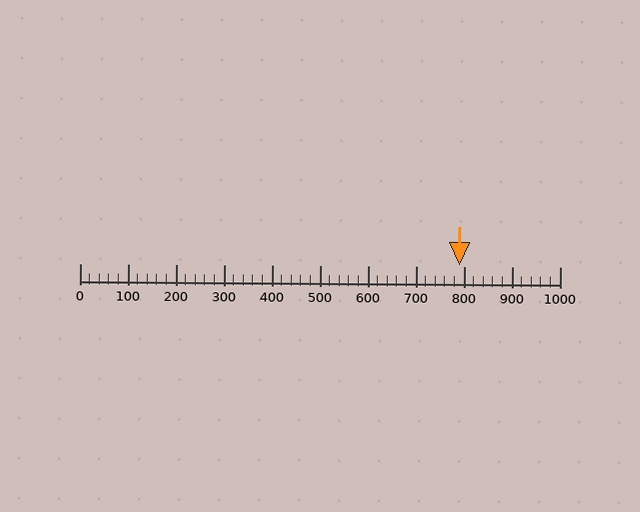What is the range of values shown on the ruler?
The ruler shows values from 0 to 1000.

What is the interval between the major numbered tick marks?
The major tick marks are spaced 100 units apart.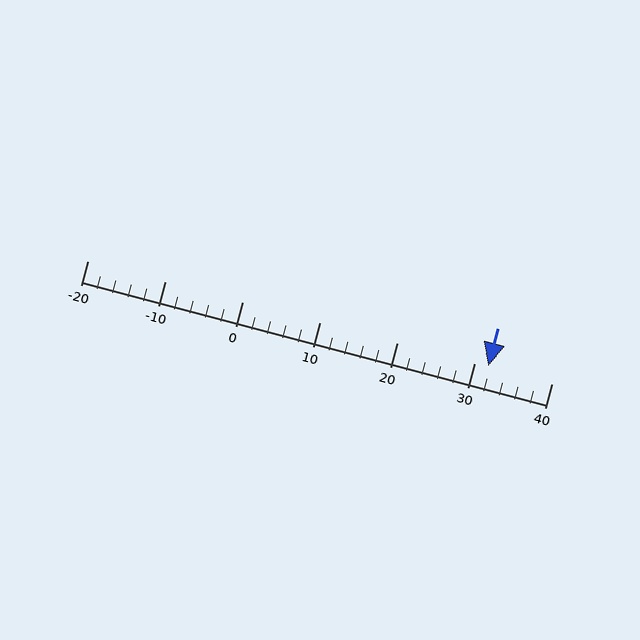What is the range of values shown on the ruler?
The ruler shows values from -20 to 40.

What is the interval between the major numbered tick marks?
The major tick marks are spaced 10 units apart.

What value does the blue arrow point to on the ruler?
The blue arrow points to approximately 32.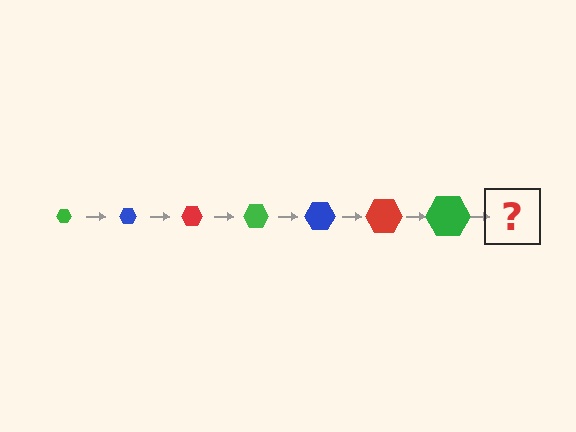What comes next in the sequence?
The next element should be a blue hexagon, larger than the previous one.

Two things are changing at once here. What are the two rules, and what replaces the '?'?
The two rules are that the hexagon grows larger each step and the color cycles through green, blue, and red. The '?' should be a blue hexagon, larger than the previous one.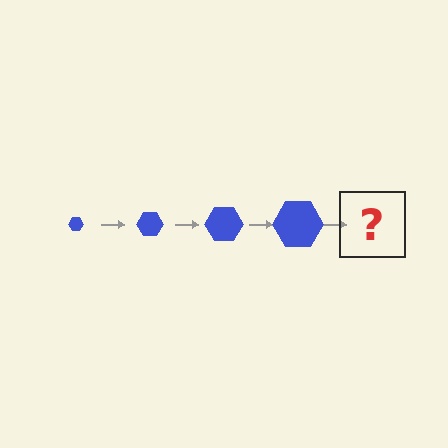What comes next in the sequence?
The next element should be a blue hexagon, larger than the previous one.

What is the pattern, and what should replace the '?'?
The pattern is that the hexagon gets progressively larger each step. The '?' should be a blue hexagon, larger than the previous one.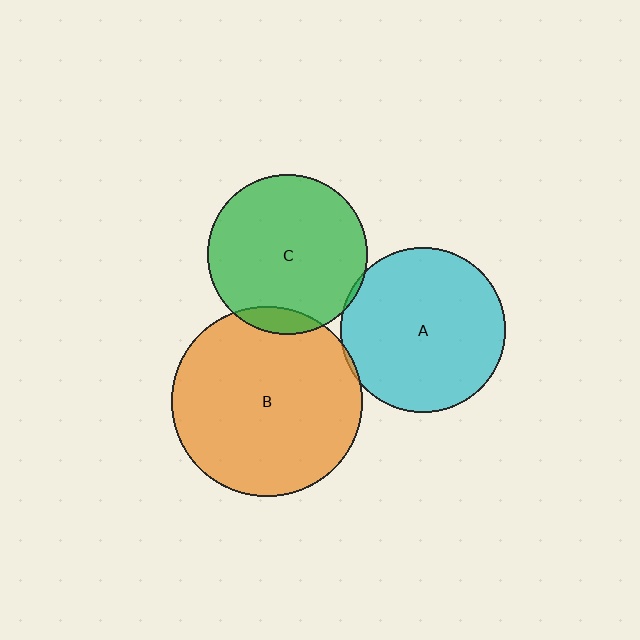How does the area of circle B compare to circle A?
Approximately 1.3 times.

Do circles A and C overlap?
Yes.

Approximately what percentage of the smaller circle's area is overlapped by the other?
Approximately 5%.